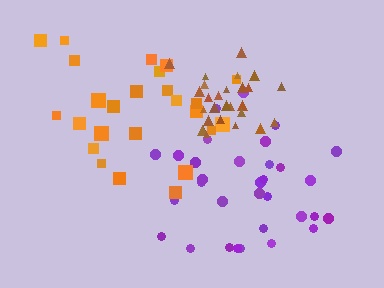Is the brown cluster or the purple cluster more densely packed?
Brown.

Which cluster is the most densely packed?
Brown.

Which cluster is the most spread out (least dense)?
Orange.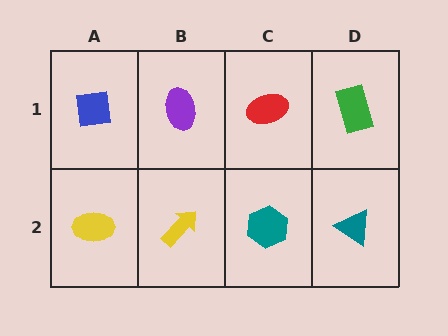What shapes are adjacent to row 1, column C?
A teal hexagon (row 2, column C), a purple ellipse (row 1, column B), a green rectangle (row 1, column D).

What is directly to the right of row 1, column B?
A red ellipse.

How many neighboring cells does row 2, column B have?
3.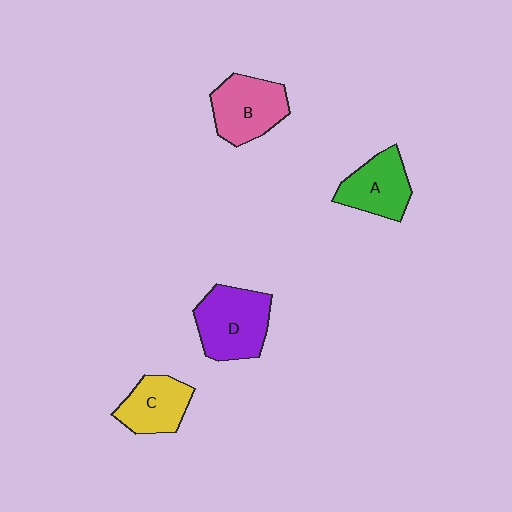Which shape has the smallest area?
Shape C (yellow).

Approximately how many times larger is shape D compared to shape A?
Approximately 1.3 times.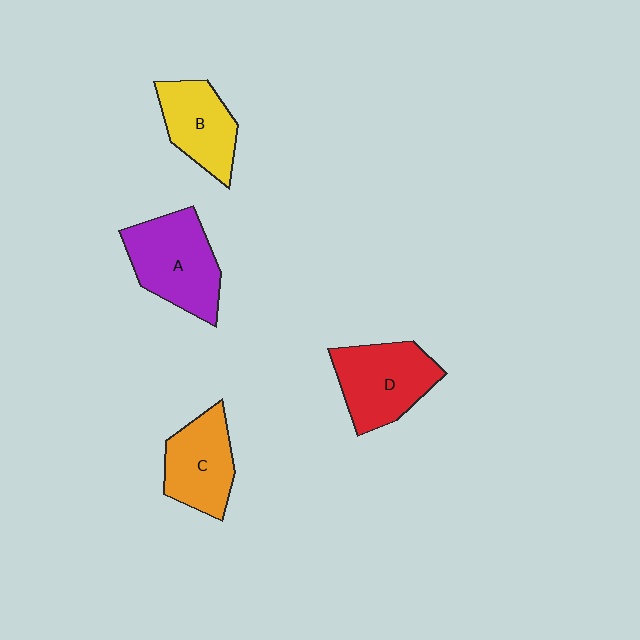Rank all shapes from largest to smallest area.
From largest to smallest: A (purple), D (red), C (orange), B (yellow).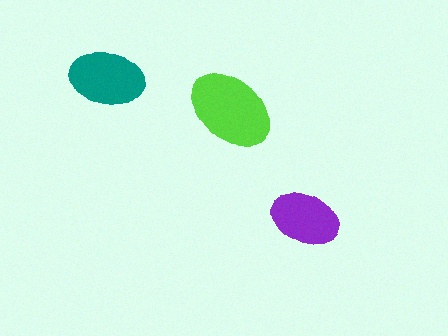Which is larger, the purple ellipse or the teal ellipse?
The teal one.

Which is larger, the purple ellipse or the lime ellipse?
The lime one.